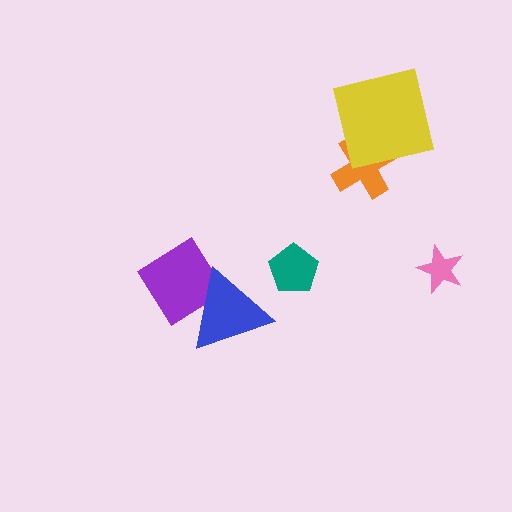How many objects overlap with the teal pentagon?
0 objects overlap with the teal pentagon.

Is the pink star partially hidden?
No, no other shape covers it.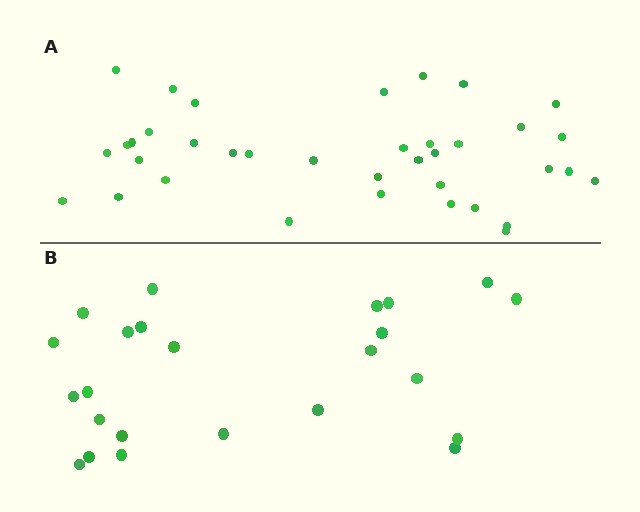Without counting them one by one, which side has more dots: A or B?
Region A (the top region) has more dots.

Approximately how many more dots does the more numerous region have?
Region A has approximately 15 more dots than region B.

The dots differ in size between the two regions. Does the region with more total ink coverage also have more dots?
No. Region B has more total ink coverage because its dots are larger, but region A actually contains more individual dots. Total area can be misleading — the number of items is what matters here.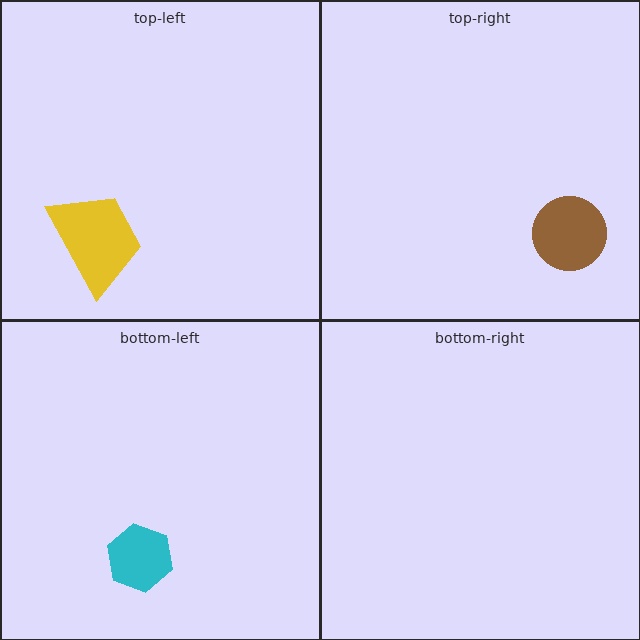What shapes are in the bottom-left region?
The cyan hexagon.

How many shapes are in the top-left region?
1.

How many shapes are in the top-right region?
1.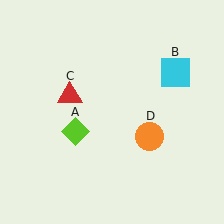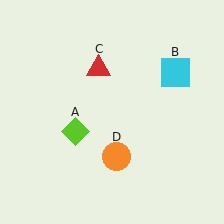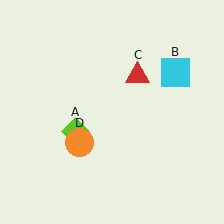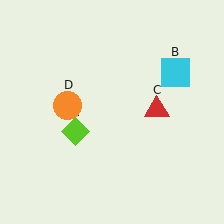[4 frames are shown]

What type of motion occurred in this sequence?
The red triangle (object C), orange circle (object D) rotated clockwise around the center of the scene.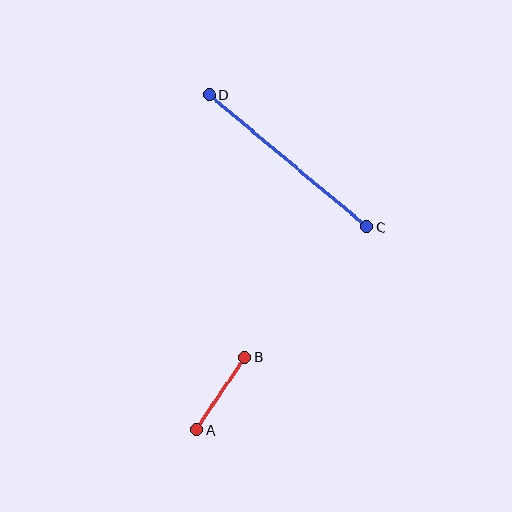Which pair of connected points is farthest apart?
Points C and D are farthest apart.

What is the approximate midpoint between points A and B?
The midpoint is at approximately (221, 394) pixels.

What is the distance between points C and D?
The distance is approximately 206 pixels.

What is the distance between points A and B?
The distance is approximately 87 pixels.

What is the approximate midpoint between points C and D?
The midpoint is at approximately (288, 161) pixels.